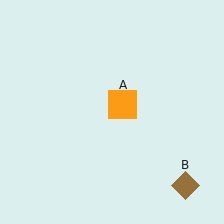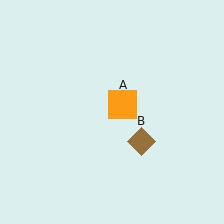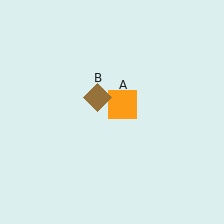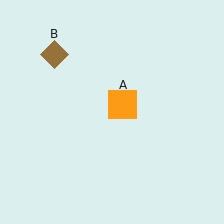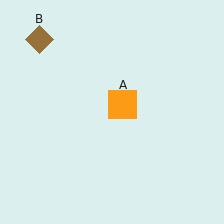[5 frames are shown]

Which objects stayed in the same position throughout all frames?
Orange square (object A) remained stationary.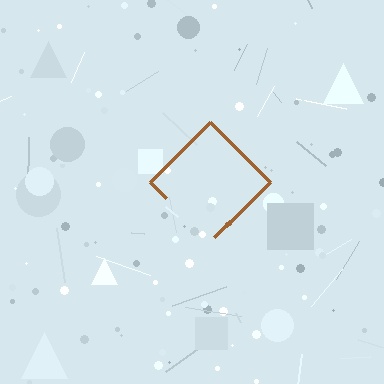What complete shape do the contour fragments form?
The contour fragments form a diamond.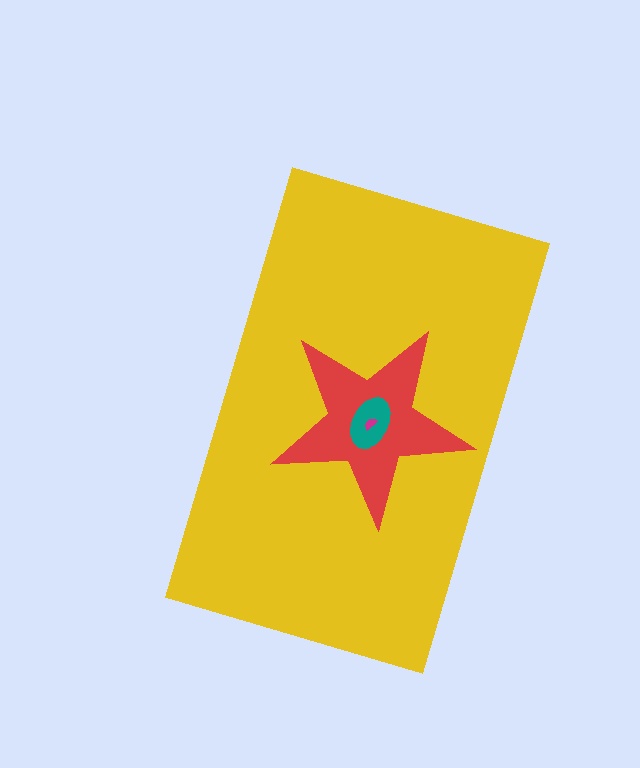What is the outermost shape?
The yellow rectangle.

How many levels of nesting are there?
4.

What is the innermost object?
The magenta semicircle.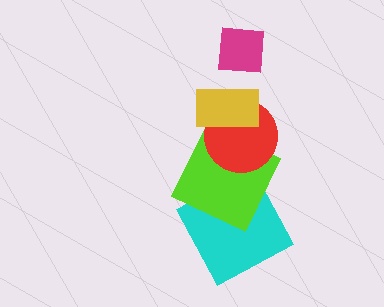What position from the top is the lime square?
The lime square is 4th from the top.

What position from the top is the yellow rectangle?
The yellow rectangle is 2nd from the top.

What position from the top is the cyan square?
The cyan square is 5th from the top.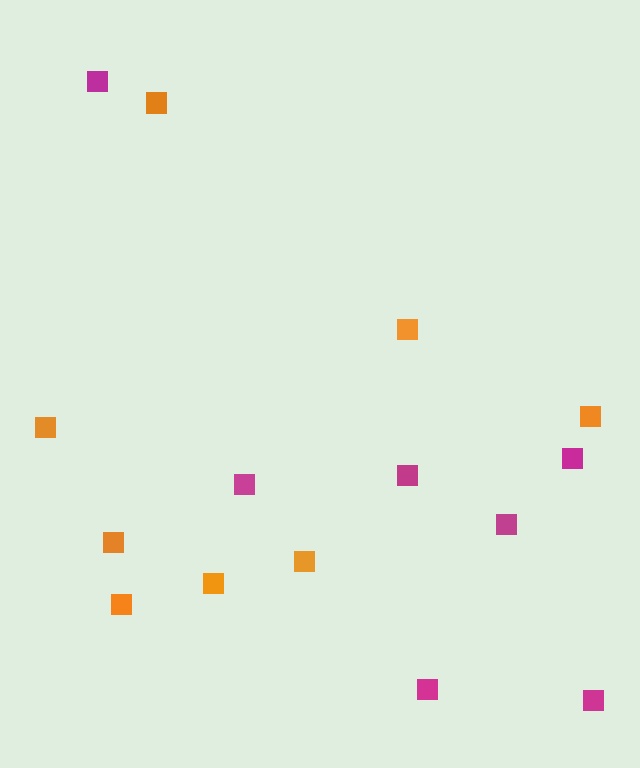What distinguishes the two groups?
There are 2 groups: one group of orange squares (8) and one group of magenta squares (7).